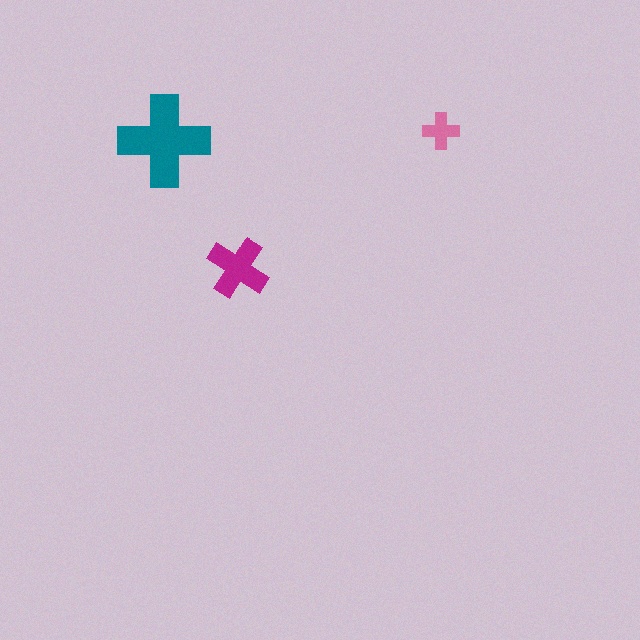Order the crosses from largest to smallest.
the teal one, the magenta one, the pink one.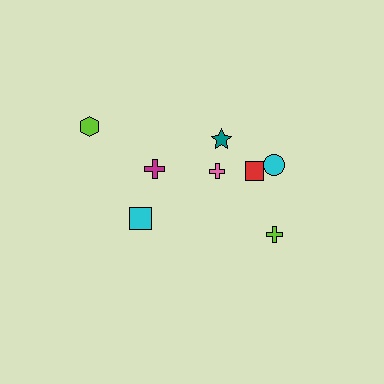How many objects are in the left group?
There are 3 objects.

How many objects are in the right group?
There are 5 objects.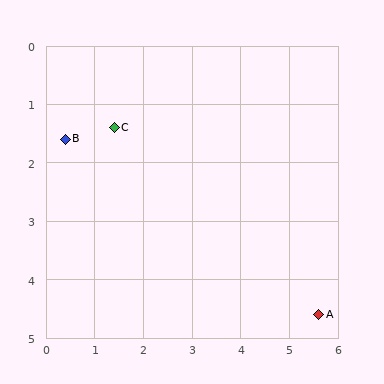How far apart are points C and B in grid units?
Points C and B are about 1.0 grid units apart.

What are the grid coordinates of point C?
Point C is at approximately (1.4, 1.4).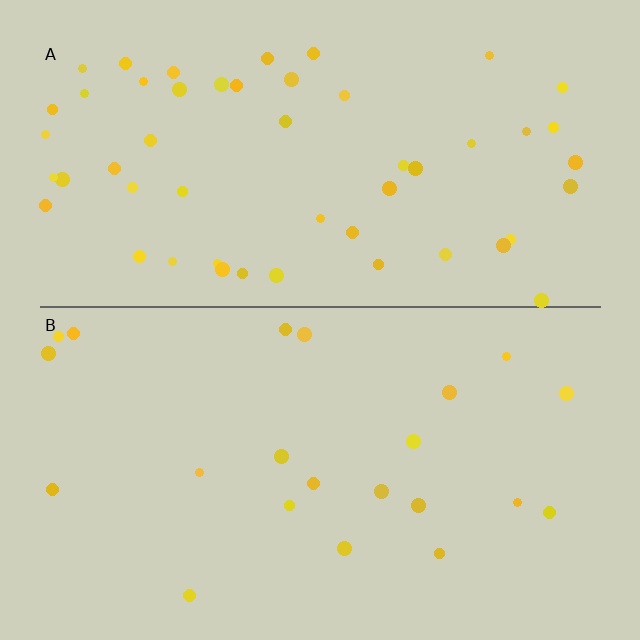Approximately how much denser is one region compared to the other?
Approximately 2.4× — region A over region B.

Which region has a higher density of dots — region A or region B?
A (the top).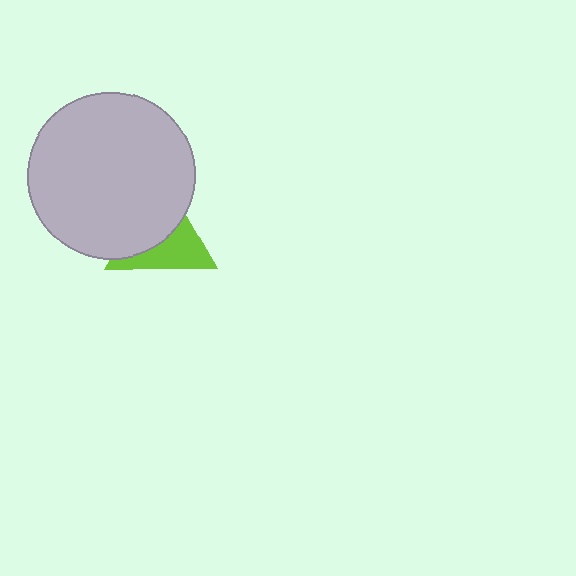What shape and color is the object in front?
The object in front is a light gray circle.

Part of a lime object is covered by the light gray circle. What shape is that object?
It is a triangle.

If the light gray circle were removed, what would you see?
You would see the complete lime triangle.